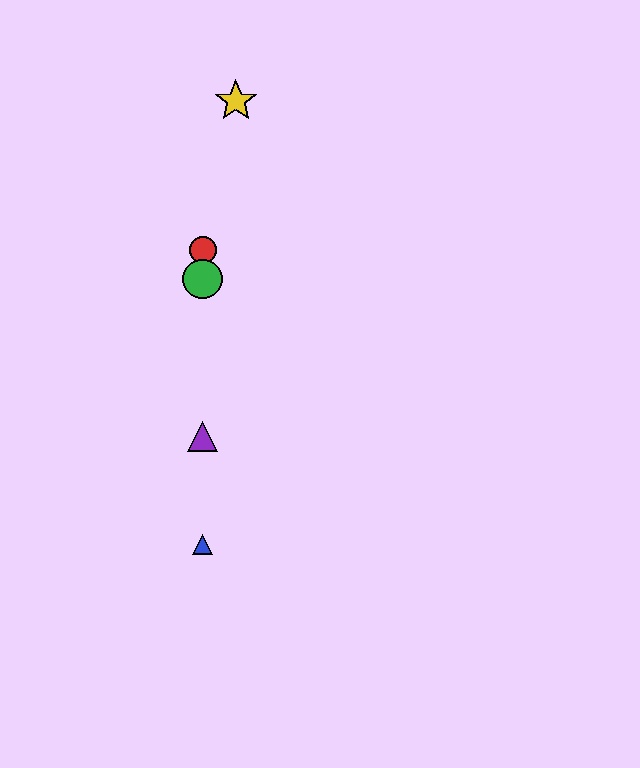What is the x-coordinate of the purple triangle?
The purple triangle is at x≈203.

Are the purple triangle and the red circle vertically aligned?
Yes, both are at x≈203.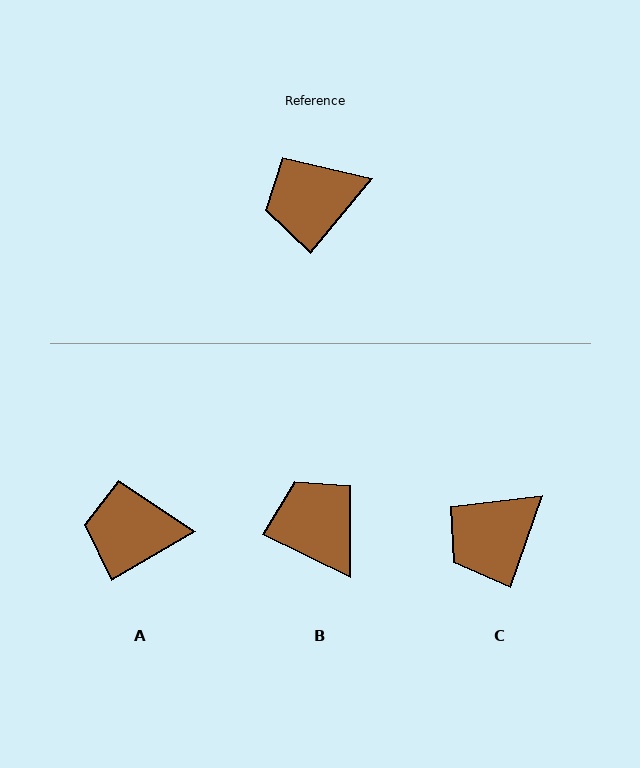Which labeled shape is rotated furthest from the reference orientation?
B, about 77 degrees away.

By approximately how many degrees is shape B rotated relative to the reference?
Approximately 77 degrees clockwise.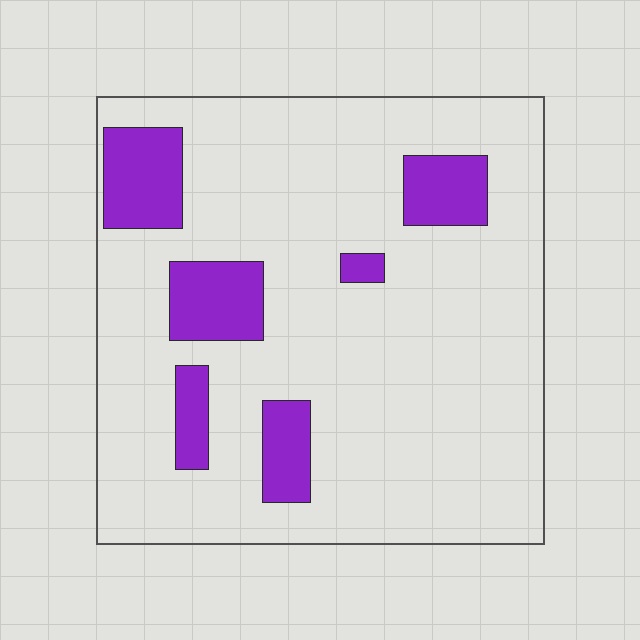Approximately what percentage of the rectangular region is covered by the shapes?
Approximately 15%.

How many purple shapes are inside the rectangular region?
6.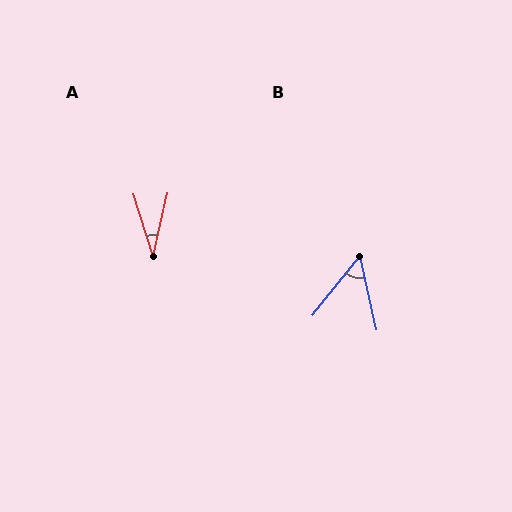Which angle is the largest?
B, at approximately 51 degrees.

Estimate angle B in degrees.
Approximately 51 degrees.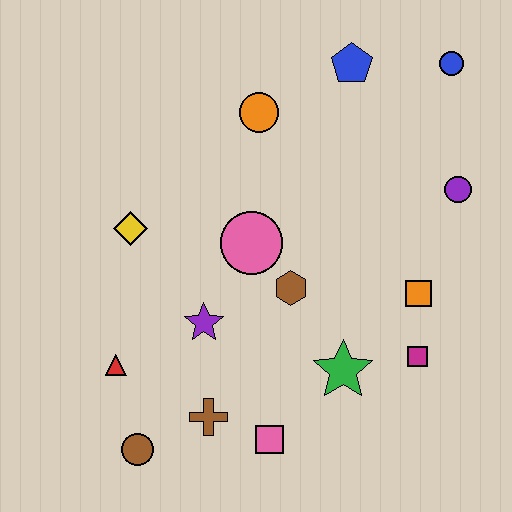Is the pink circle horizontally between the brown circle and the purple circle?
Yes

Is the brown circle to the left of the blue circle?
Yes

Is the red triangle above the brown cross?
Yes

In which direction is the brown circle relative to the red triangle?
The brown circle is below the red triangle.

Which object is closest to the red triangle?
The brown circle is closest to the red triangle.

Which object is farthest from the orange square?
The brown circle is farthest from the orange square.